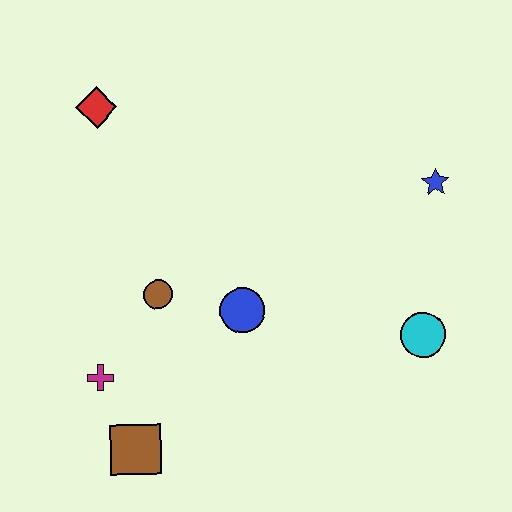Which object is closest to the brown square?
The magenta cross is closest to the brown square.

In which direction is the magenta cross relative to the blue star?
The magenta cross is to the left of the blue star.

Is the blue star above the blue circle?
Yes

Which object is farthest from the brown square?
The blue star is farthest from the brown square.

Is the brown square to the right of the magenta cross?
Yes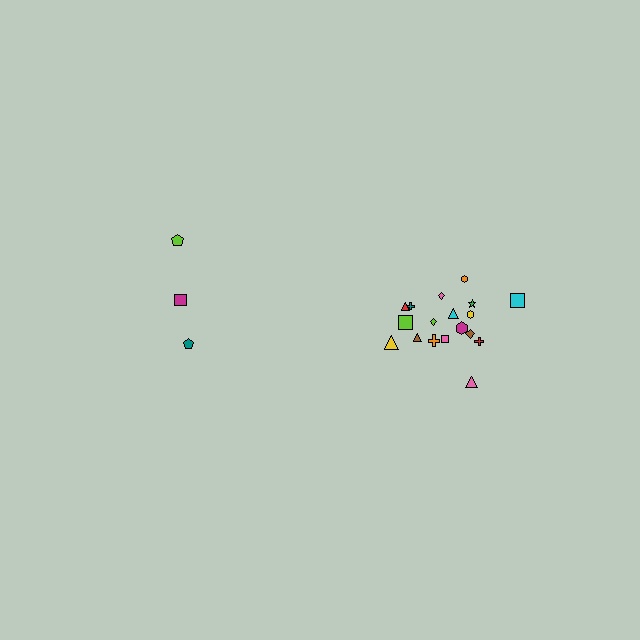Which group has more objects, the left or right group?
The right group.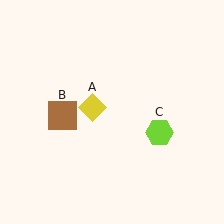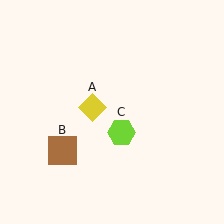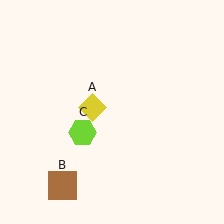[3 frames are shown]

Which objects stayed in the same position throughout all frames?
Yellow diamond (object A) remained stationary.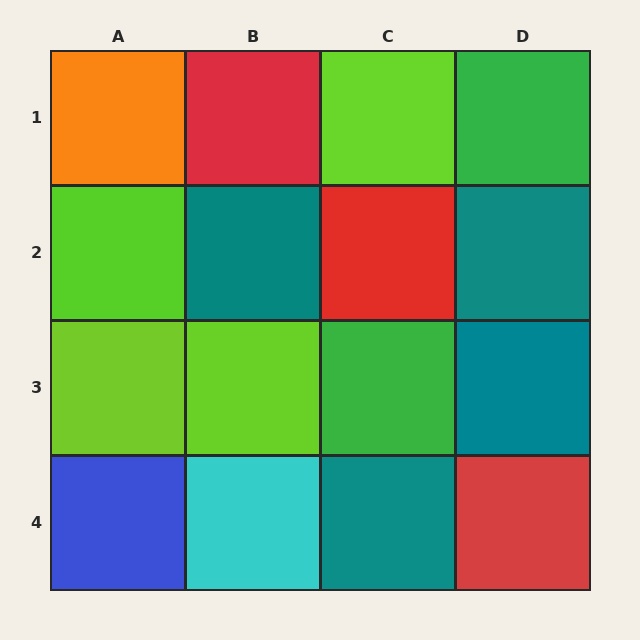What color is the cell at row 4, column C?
Teal.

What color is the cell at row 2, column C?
Red.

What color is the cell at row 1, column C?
Lime.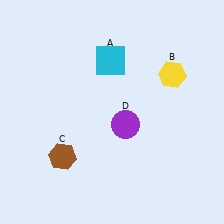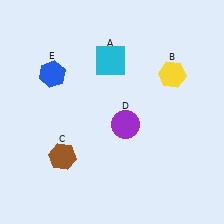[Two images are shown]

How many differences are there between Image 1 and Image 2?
There is 1 difference between the two images.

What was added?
A blue hexagon (E) was added in Image 2.